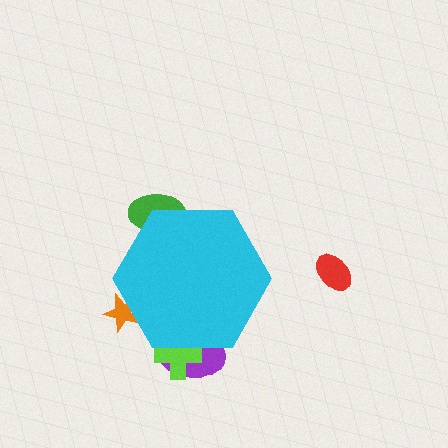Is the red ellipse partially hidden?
No, the red ellipse is fully visible.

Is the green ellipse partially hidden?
Yes, the green ellipse is partially hidden behind the cyan hexagon.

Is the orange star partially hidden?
Yes, the orange star is partially hidden behind the cyan hexagon.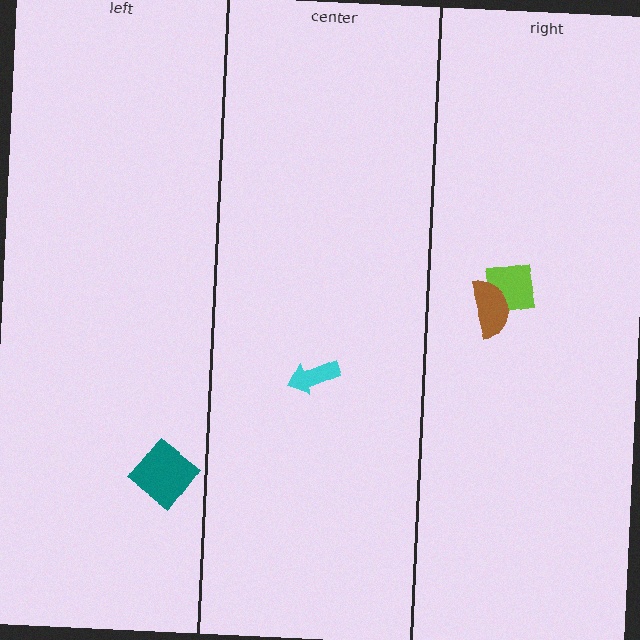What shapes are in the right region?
The lime square, the brown semicircle.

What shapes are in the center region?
The cyan arrow.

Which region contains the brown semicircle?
The right region.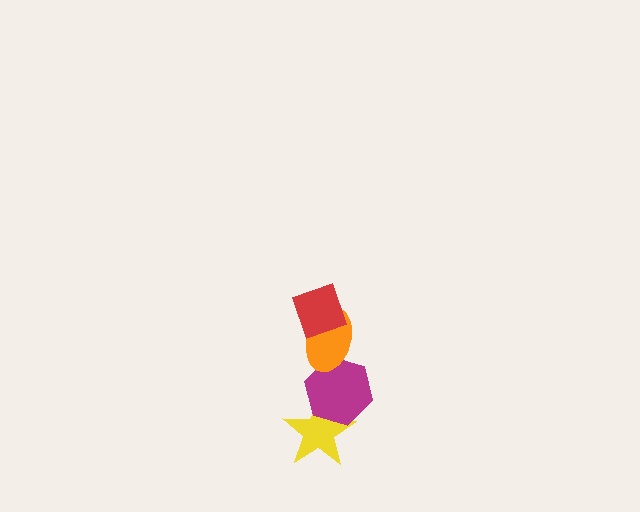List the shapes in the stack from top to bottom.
From top to bottom: the red diamond, the orange ellipse, the magenta hexagon, the yellow star.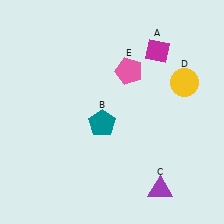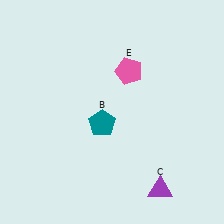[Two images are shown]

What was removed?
The magenta diamond (A), the yellow circle (D) were removed in Image 2.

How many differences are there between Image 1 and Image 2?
There are 2 differences between the two images.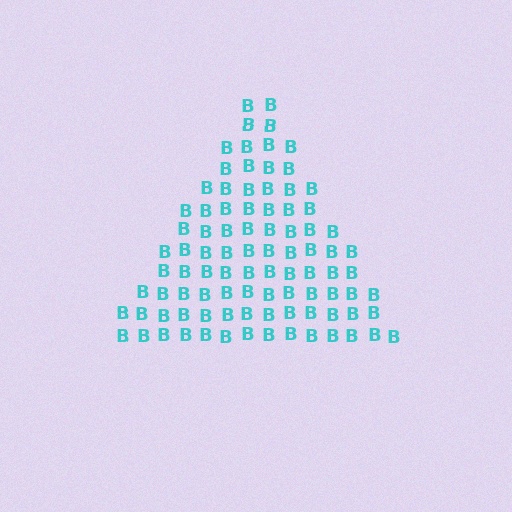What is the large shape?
The large shape is a triangle.